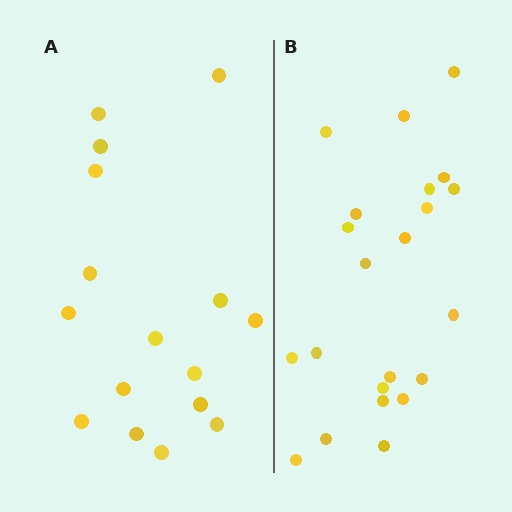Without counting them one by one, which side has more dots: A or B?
Region B (the right region) has more dots.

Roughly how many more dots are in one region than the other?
Region B has about 6 more dots than region A.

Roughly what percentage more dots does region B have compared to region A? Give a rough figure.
About 40% more.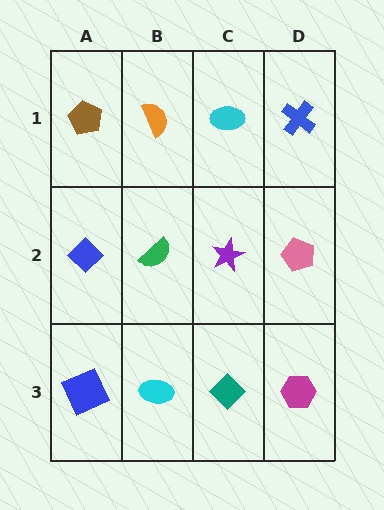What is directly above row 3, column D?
A pink pentagon.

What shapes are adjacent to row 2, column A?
A brown pentagon (row 1, column A), a blue square (row 3, column A), a green semicircle (row 2, column B).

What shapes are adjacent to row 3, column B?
A green semicircle (row 2, column B), a blue square (row 3, column A), a teal diamond (row 3, column C).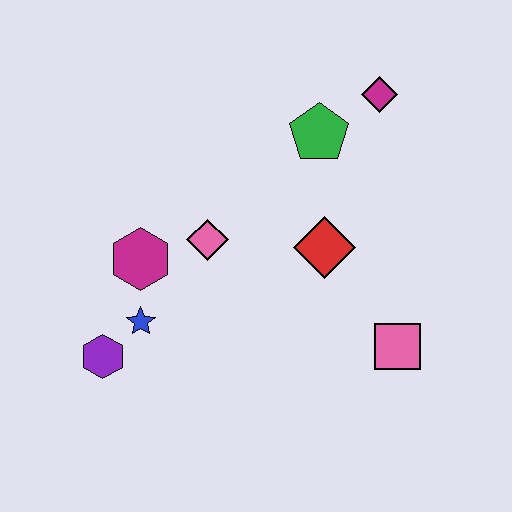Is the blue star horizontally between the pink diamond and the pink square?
No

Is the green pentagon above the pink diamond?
Yes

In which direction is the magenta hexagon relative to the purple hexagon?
The magenta hexagon is above the purple hexagon.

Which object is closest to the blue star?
The purple hexagon is closest to the blue star.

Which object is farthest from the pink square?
The purple hexagon is farthest from the pink square.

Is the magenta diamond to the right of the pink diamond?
Yes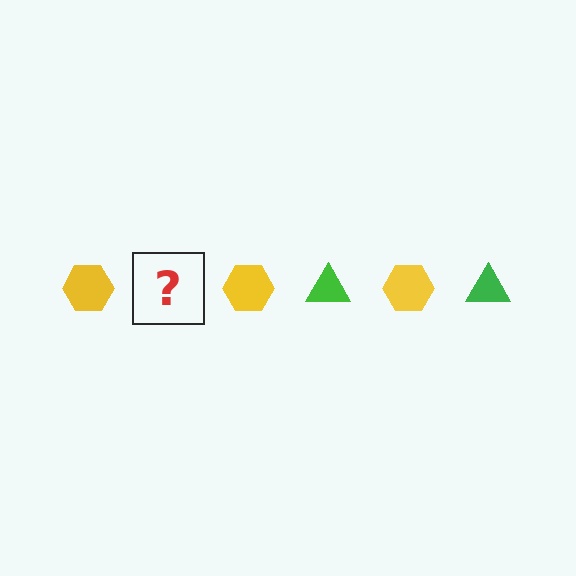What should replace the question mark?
The question mark should be replaced with a green triangle.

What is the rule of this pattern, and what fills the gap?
The rule is that the pattern alternates between yellow hexagon and green triangle. The gap should be filled with a green triangle.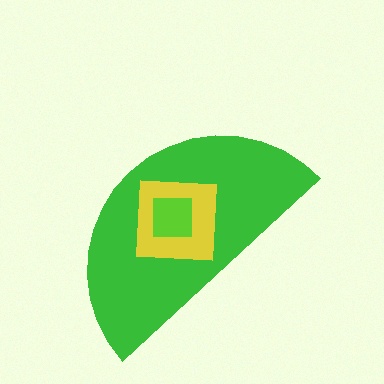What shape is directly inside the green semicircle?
The yellow square.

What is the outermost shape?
The green semicircle.